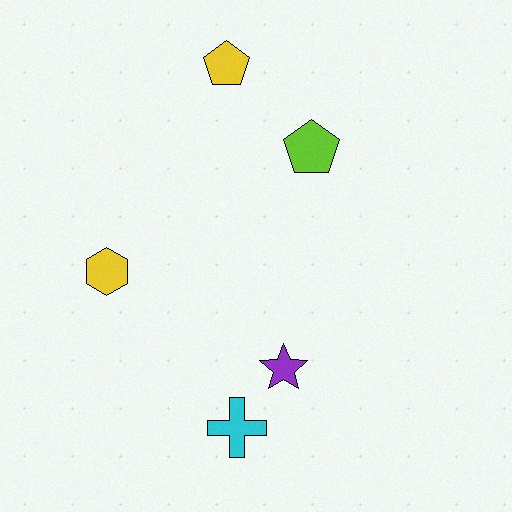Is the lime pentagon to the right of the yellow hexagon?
Yes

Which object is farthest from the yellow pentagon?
The cyan cross is farthest from the yellow pentagon.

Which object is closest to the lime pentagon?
The yellow pentagon is closest to the lime pentagon.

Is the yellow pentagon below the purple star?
No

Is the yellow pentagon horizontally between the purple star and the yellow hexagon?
Yes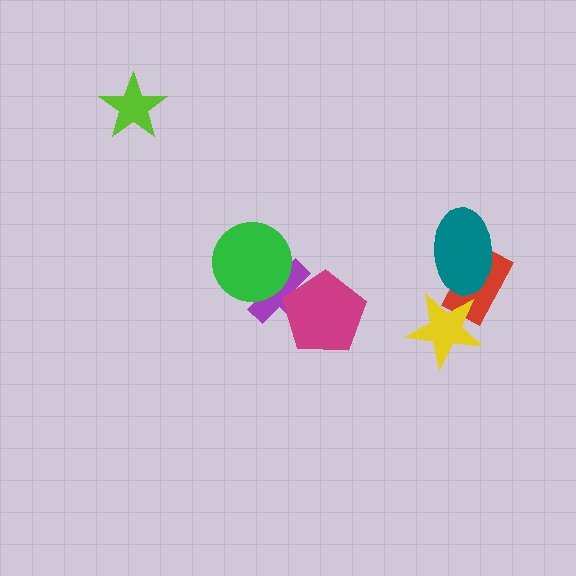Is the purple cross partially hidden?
Yes, it is partially covered by another shape.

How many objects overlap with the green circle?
1 object overlaps with the green circle.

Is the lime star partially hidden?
No, no other shape covers it.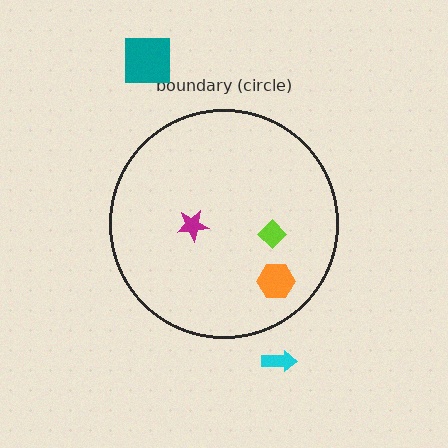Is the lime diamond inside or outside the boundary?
Inside.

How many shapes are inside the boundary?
3 inside, 2 outside.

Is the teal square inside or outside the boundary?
Outside.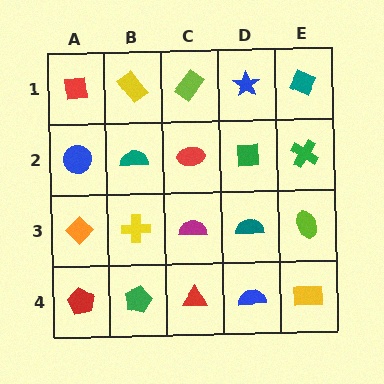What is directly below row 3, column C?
A red triangle.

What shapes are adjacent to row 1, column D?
A green square (row 2, column D), a lime rectangle (row 1, column C), a teal diamond (row 1, column E).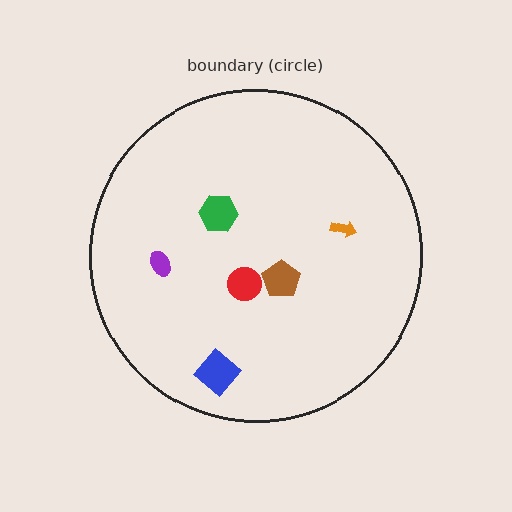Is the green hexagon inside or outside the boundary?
Inside.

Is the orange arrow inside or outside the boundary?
Inside.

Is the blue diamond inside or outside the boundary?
Inside.